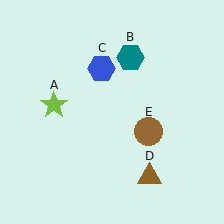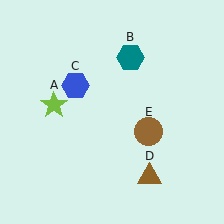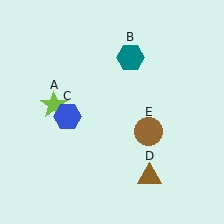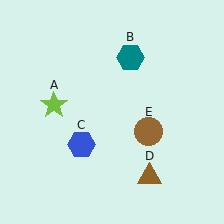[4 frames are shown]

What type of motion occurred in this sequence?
The blue hexagon (object C) rotated counterclockwise around the center of the scene.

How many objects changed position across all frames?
1 object changed position: blue hexagon (object C).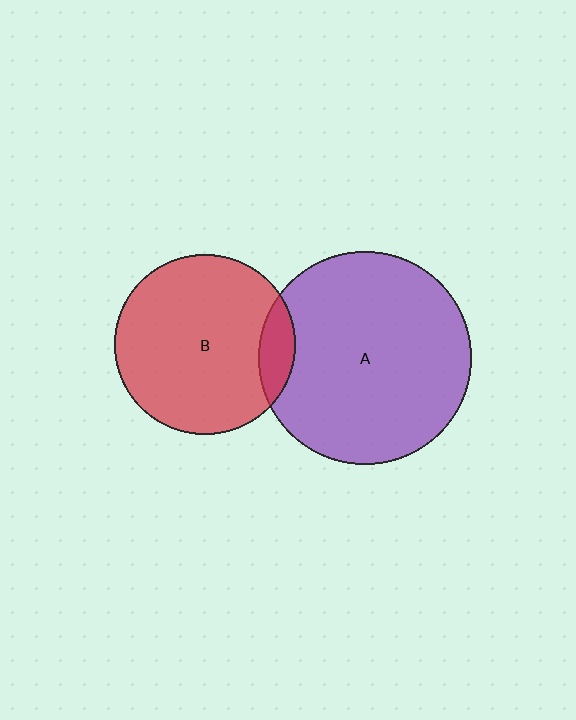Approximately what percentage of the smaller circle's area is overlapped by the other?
Approximately 10%.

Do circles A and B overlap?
Yes.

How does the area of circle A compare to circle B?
Approximately 1.4 times.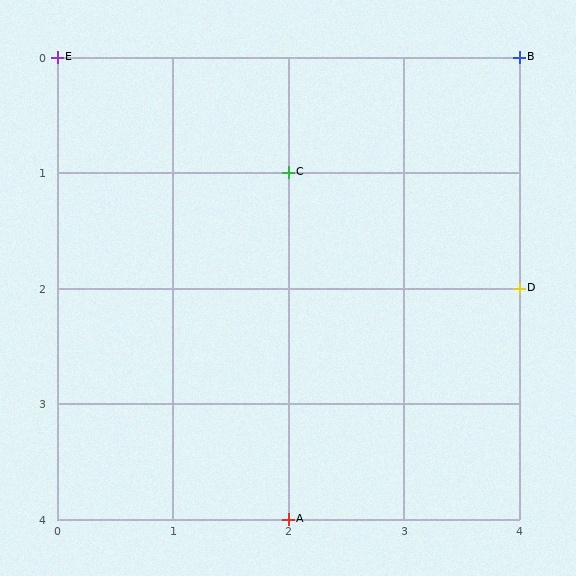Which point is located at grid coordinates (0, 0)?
Point E is at (0, 0).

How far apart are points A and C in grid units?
Points A and C are 3 rows apart.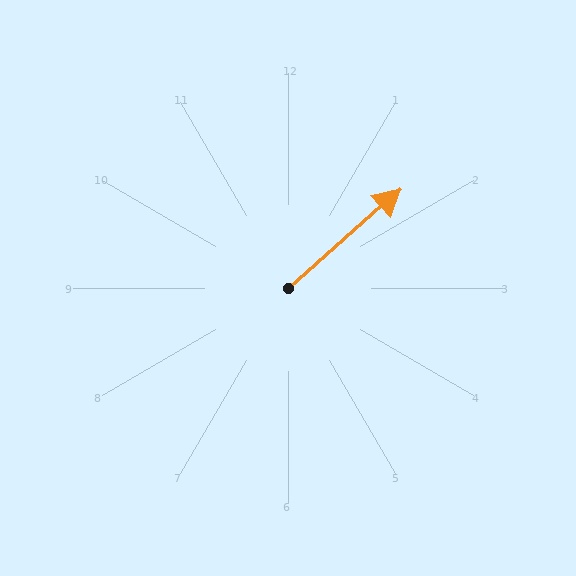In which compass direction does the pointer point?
Northeast.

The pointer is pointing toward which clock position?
Roughly 2 o'clock.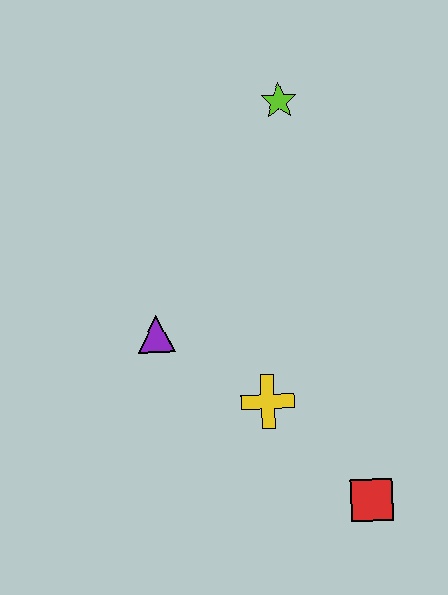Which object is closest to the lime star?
The purple triangle is closest to the lime star.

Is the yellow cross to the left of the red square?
Yes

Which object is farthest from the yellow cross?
The lime star is farthest from the yellow cross.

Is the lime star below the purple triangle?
No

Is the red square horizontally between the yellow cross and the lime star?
No